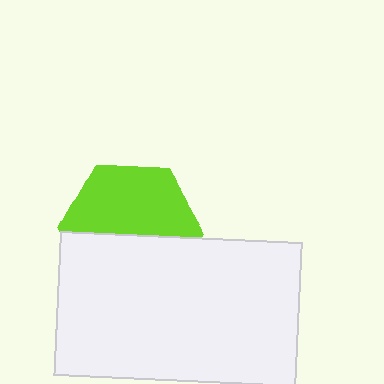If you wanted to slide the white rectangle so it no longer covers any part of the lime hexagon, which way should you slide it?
Slide it down — that is the most direct way to separate the two shapes.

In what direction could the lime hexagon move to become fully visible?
The lime hexagon could move up. That would shift it out from behind the white rectangle entirely.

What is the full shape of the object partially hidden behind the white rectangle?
The partially hidden object is a lime hexagon.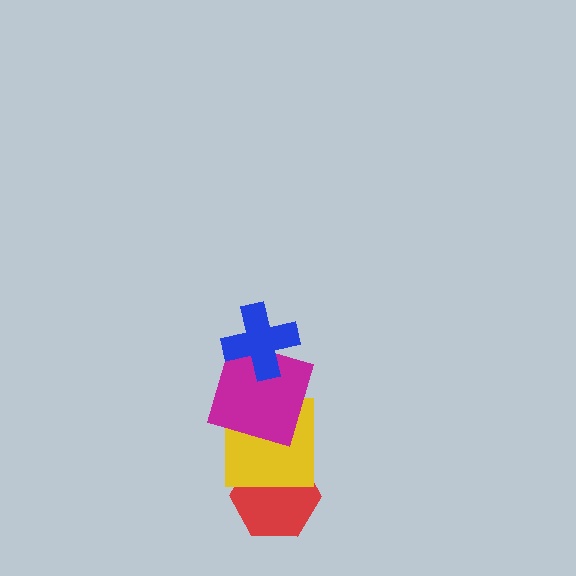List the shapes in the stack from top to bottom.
From top to bottom: the blue cross, the magenta square, the yellow square, the red hexagon.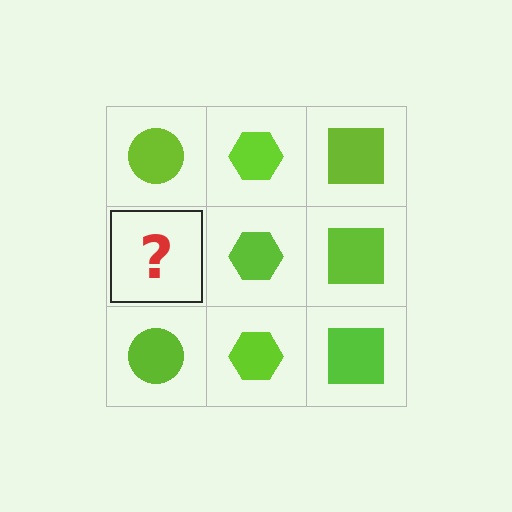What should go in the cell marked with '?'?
The missing cell should contain a lime circle.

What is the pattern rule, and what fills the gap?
The rule is that each column has a consistent shape. The gap should be filled with a lime circle.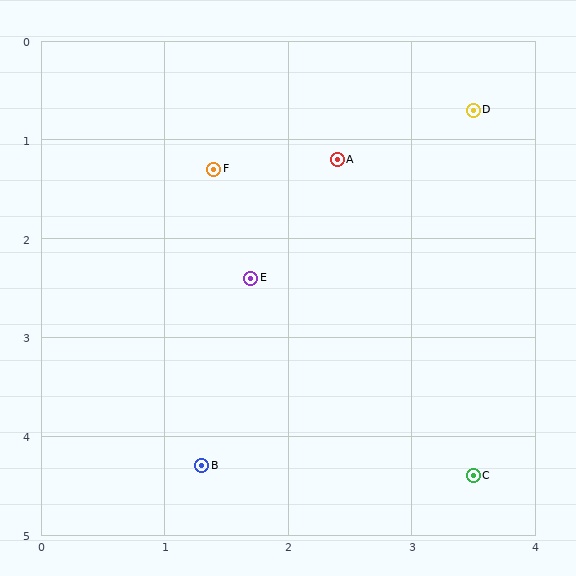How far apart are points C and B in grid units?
Points C and B are about 2.2 grid units apart.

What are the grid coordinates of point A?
Point A is at approximately (2.4, 1.2).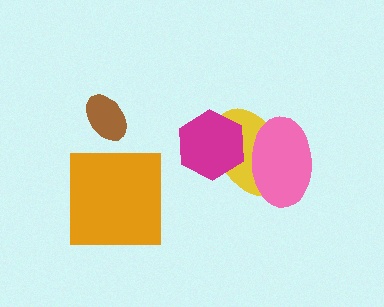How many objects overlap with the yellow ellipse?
2 objects overlap with the yellow ellipse.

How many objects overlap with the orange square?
0 objects overlap with the orange square.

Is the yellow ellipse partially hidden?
Yes, it is partially covered by another shape.